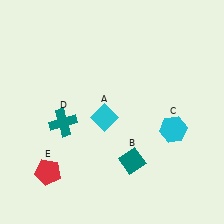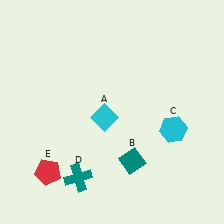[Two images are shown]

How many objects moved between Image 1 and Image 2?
1 object moved between the two images.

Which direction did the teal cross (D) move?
The teal cross (D) moved down.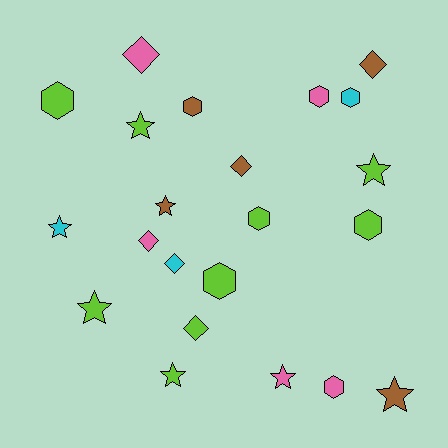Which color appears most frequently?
Lime, with 9 objects.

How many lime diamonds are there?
There is 1 lime diamond.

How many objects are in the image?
There are 22 objects.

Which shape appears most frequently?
Hexagon, with 8 objects.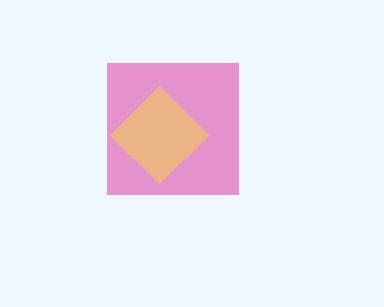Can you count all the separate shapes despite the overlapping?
Yes, there are 2 separate shapes.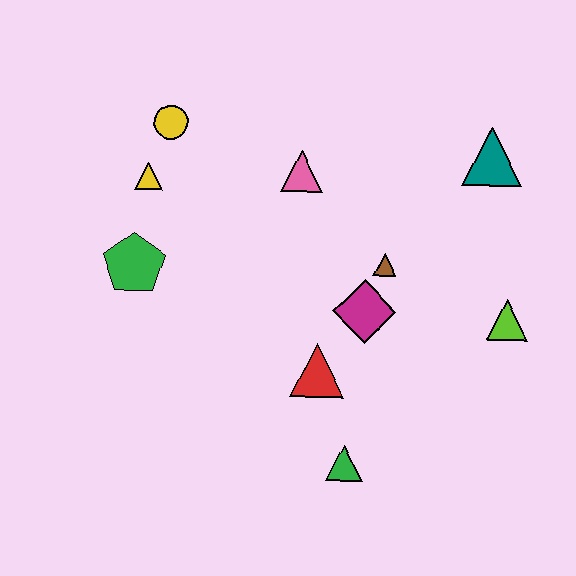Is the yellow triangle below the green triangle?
No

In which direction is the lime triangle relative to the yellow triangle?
The lime triangle is to the right of the yellow triangle.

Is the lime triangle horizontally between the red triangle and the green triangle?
No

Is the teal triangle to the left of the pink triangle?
No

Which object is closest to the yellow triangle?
The yellow circle is closest to the yellow triangle.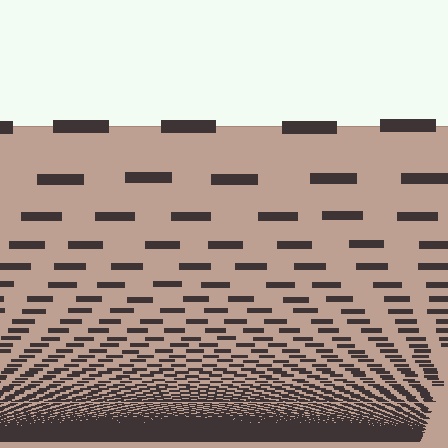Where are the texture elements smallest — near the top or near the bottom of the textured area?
Near the bottom.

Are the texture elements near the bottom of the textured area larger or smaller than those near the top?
Smaller. The gradient is inverted — elements near the bottom are smaller and denser.